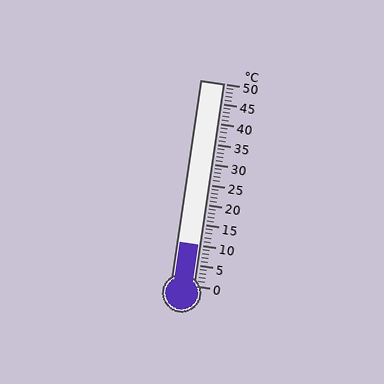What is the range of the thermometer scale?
The thermometer scale ranges from 0°C to 50°C.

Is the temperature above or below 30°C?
The temperature is below 30°C.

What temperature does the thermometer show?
The thermometer shows approximately 10°C.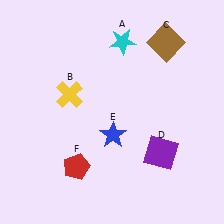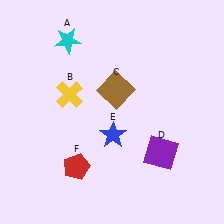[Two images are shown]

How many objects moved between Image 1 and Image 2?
2 objects moved between the two images.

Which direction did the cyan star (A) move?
The cyan star (A) moved left.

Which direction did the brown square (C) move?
The brown square (C) moved left.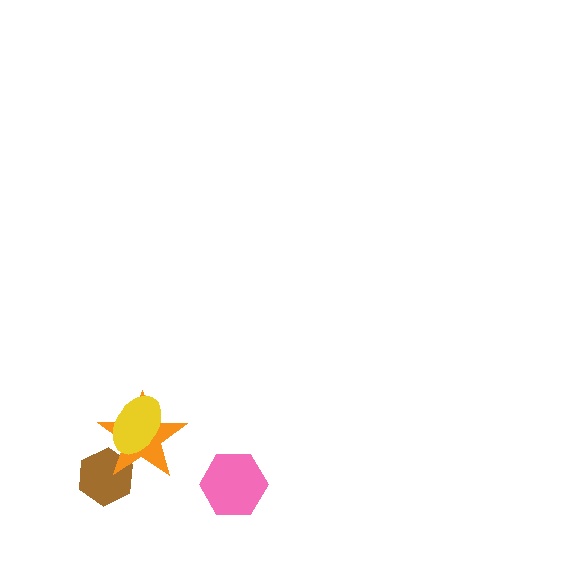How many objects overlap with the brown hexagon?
1 object overlaps with the brown hexagon.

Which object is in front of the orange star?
The yellow ellipse is in front of the orange star.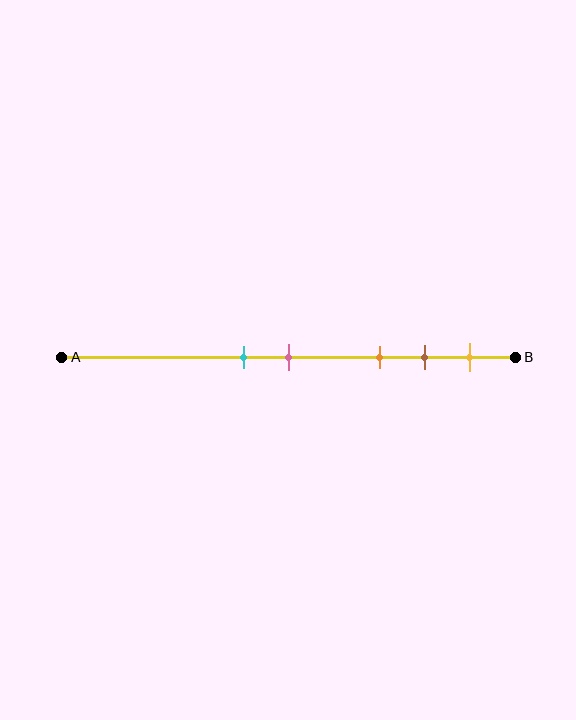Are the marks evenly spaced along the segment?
No, the marks are not evenly spaced.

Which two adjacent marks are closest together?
The cyan and pink marks are the closest adjacent pair.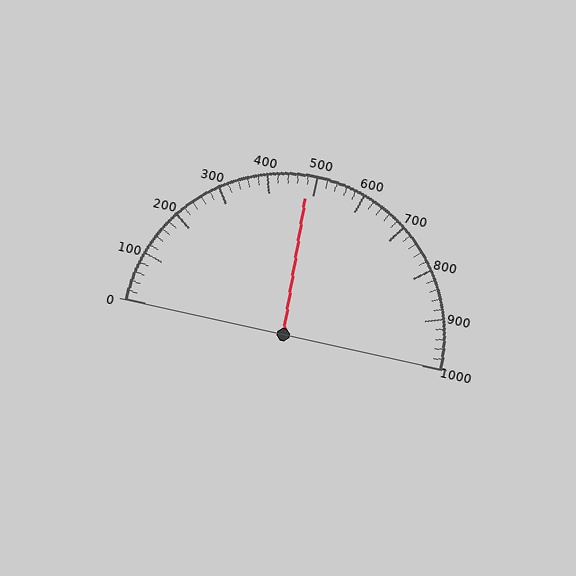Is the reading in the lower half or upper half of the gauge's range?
The reading is in the lower half of the range (0 to 1000).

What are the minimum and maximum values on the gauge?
The gauge ranges from 0 to 1000.